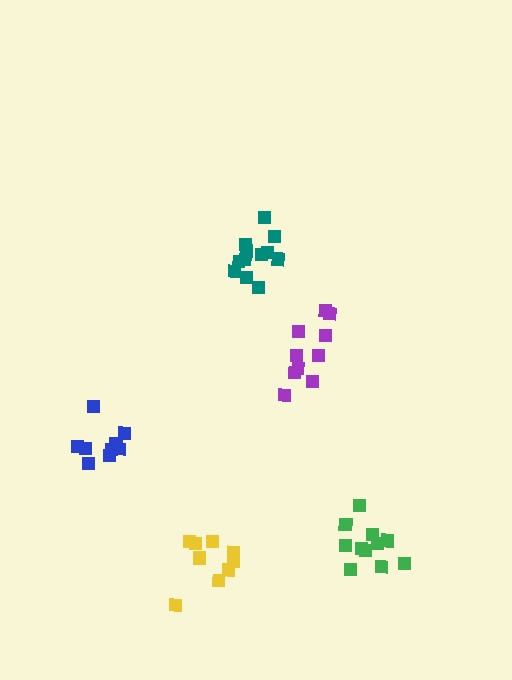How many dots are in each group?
Group 1: 11 dots, Group 2: 12 dots, Group 3: 9 dots, Group 4: 9 dots, Group 5: 10 dots (51 total).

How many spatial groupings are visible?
There are 5 spatial groupings.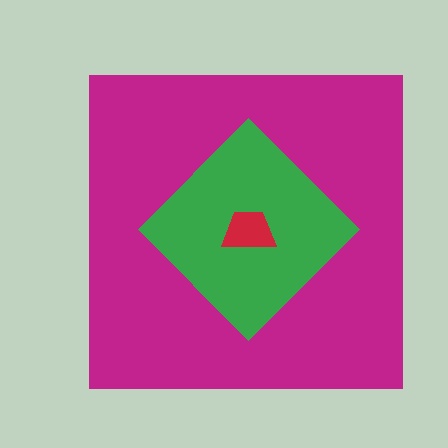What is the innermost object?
The red trapezoid.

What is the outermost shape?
The magenta square.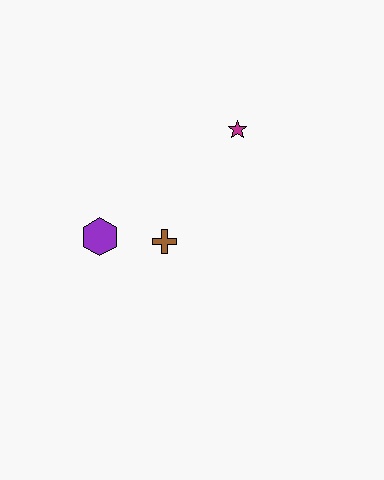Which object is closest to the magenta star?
The brown cross is closest to the magenta star.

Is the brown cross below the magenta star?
Yes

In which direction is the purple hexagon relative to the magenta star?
The purple hexagon is to the left of the magenta star.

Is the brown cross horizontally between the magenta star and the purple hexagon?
Yes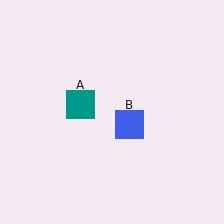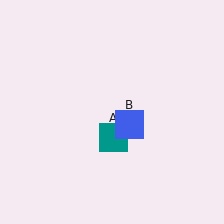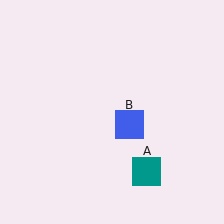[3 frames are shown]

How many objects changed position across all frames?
1 object changed position: teal square (object A).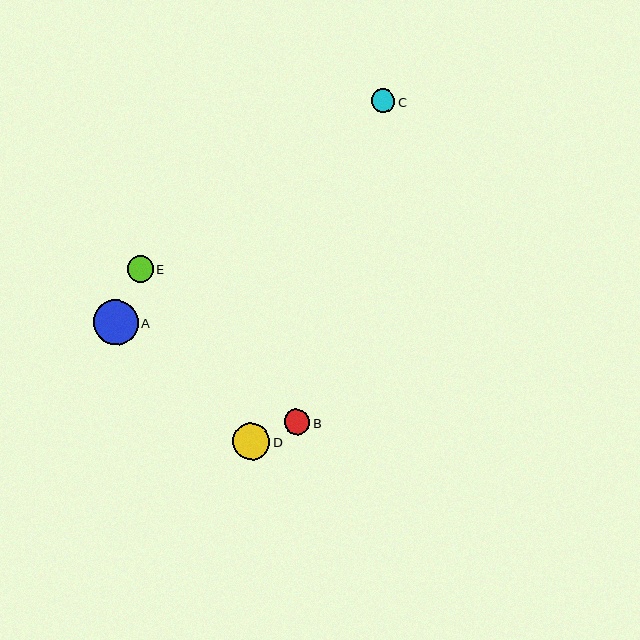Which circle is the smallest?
Circle C is the smallest with a size of approximately 23 pixels.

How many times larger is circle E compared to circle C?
Circle E is approximately 1.1 times the size of circle C.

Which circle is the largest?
Circle A is the largest with a size of approximately 45 pixels.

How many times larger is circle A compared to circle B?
Circle A is approximately 1.8 times the size of circle B.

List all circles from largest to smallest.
From largest to smallest: A, D, E, B, C.